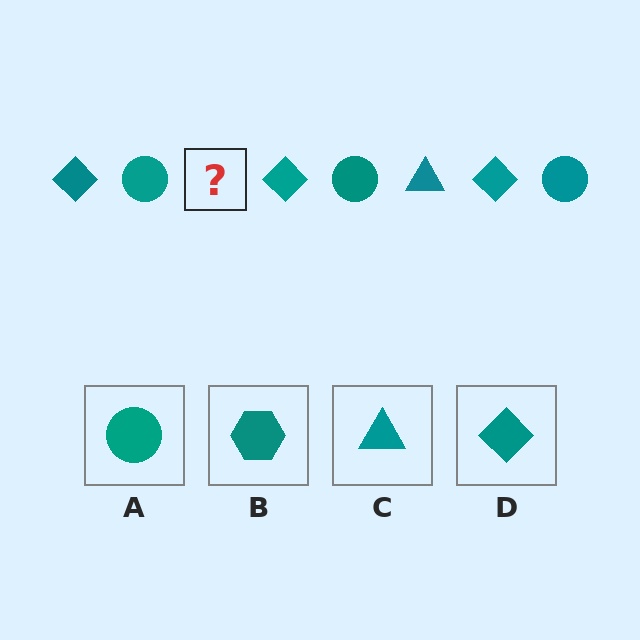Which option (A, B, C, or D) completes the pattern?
C.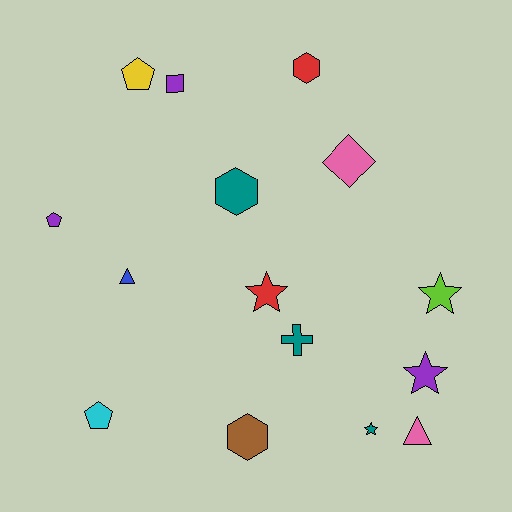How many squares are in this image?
There is 1 square.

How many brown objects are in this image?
There is 1 brown object.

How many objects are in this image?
There are 15 objects.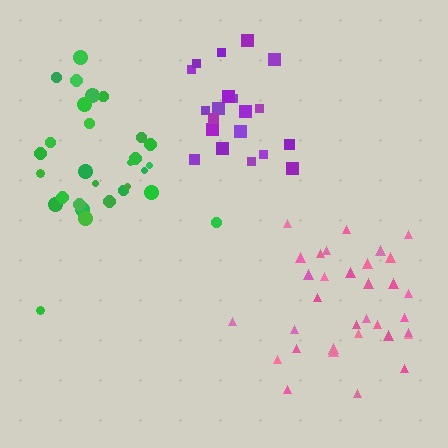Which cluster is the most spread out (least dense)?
Green.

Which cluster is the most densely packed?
Purple.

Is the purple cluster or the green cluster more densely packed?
Purple.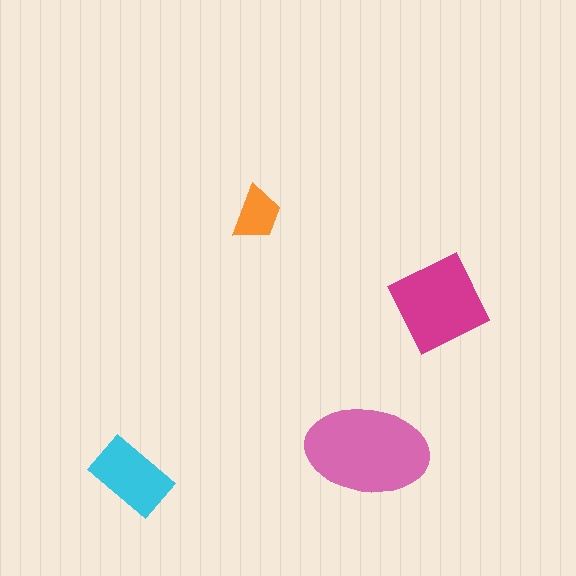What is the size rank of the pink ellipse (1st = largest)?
1st.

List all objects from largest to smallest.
The pink ellipse, the magenta square, the cyan rectangle, the orange trapezoid.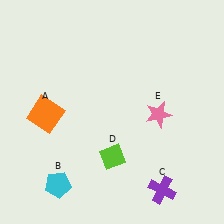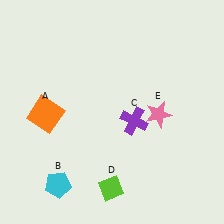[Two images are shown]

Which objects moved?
The objects that moved are: the purple cross (C), the lime diamond (D).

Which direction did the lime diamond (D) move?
The lime diamond (D) moved down.